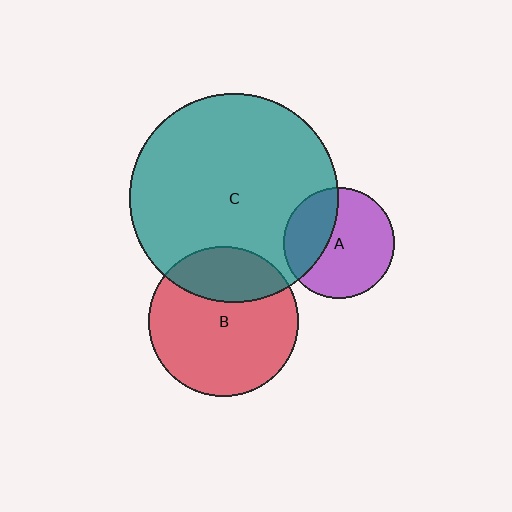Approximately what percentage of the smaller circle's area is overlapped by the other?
Approximately 30%.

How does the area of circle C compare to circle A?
Approximately 3.5 times.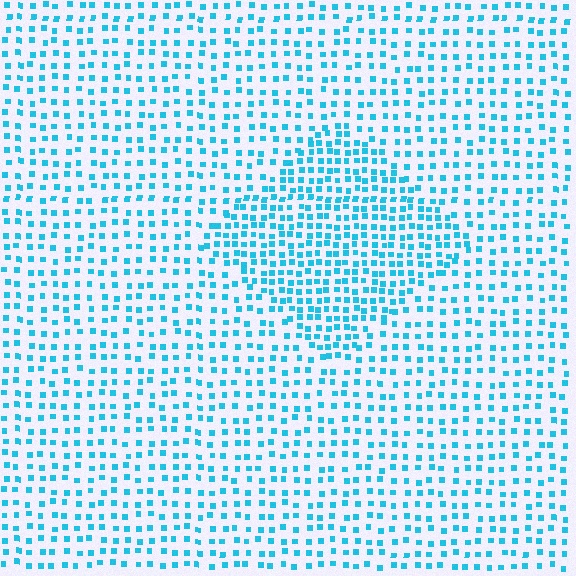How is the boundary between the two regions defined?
The boundary is defined by a change in element density (approximately 1.7x ratio). All elements are the same color, size, and shape.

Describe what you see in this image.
The image contains small cyan elements arranged at two different densities. A diamond-shaped region is visible where the elements are more densely packed than the surrounding area.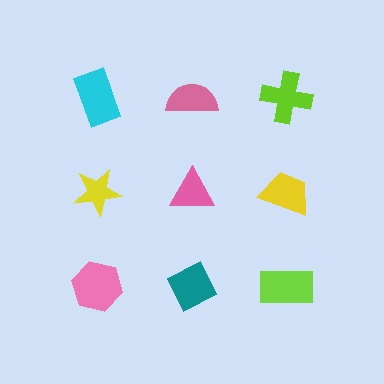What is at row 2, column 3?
A yellow trapezoid.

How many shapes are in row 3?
3 shapes.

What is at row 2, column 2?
A pink triangle.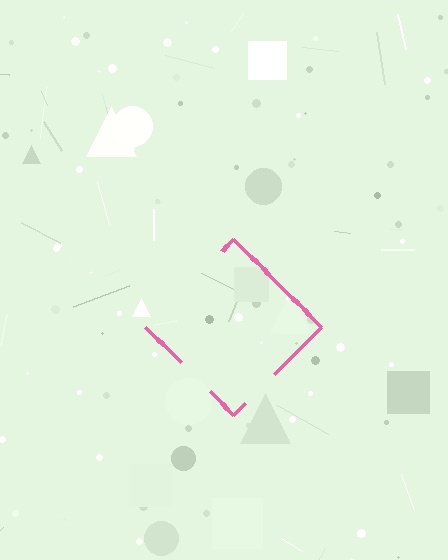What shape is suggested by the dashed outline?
The dashed outline suggests a diamond.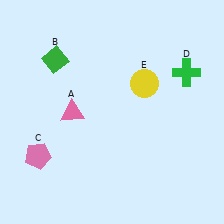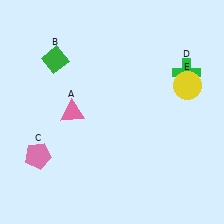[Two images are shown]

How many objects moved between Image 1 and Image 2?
1 object moved between the two images.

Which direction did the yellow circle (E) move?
The yellow circle (E) moved right.